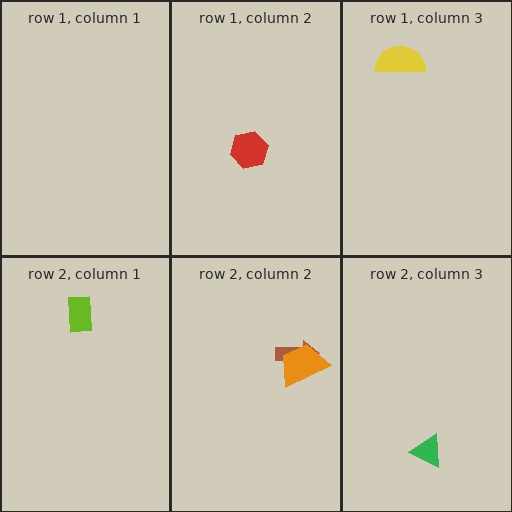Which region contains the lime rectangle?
The row 2, column 1 region.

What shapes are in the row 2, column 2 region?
The brown arrow, the orange trapezoid.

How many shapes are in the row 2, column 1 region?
1.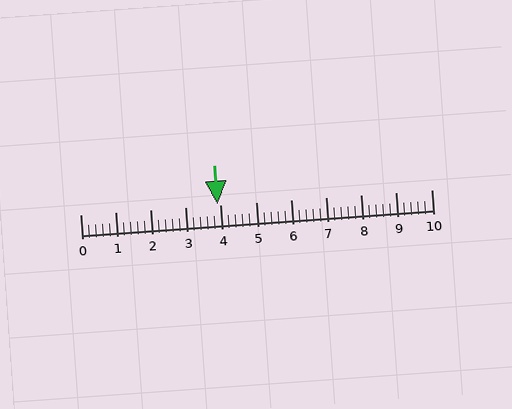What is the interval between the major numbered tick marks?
The major tick marks are spaced 1 units apart.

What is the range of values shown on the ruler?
The ruler shows values from 0 to 10.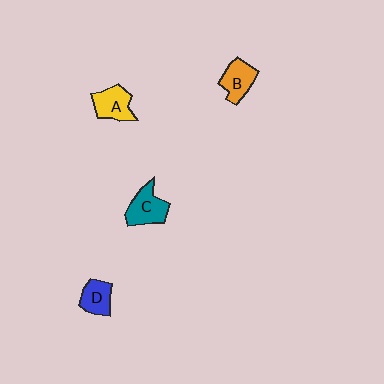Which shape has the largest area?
Shape C (teal).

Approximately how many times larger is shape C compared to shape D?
Approximately 1.3 times.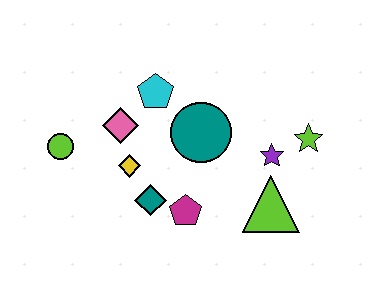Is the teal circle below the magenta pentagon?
No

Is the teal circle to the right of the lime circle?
Yes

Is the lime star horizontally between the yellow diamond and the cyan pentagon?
No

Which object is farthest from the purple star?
The lime circle is farthest from the purple star.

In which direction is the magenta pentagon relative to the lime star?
The magenta pentagon is to the left of the lime star.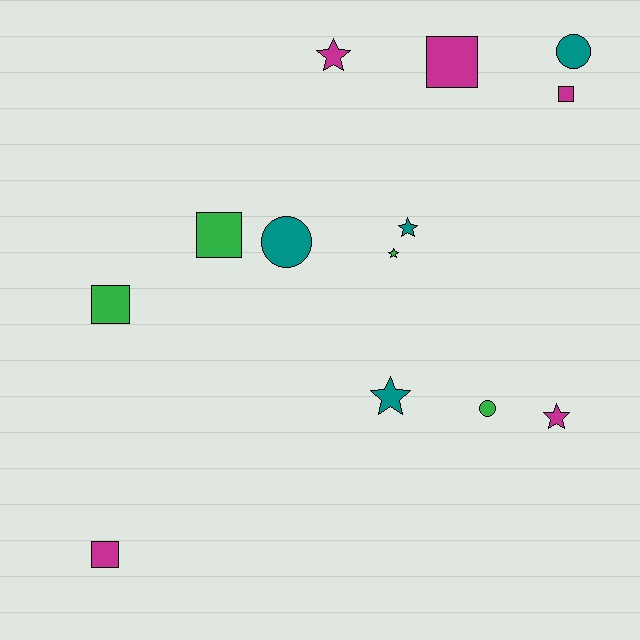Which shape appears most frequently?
Square, with 5 objects.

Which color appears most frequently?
Magenta, with 5 objects.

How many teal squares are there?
There are no teal squares.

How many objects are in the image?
There are 13 objects.